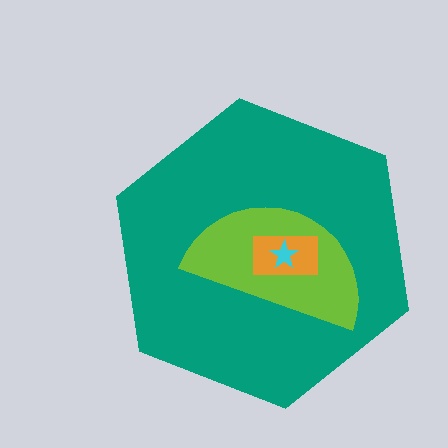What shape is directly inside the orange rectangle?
The cyan star.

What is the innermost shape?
The cyan star.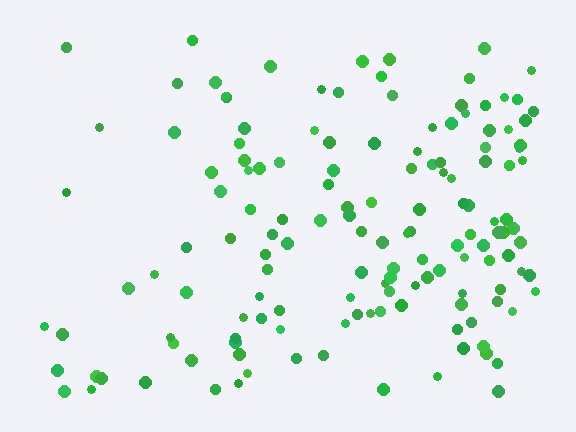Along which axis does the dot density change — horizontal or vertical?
Horizontal.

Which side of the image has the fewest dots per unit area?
The left.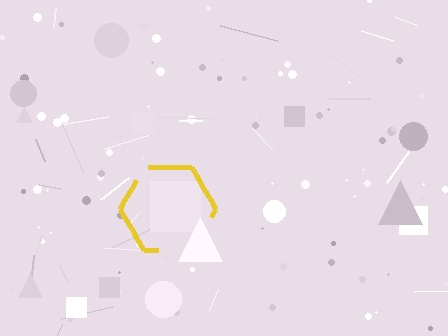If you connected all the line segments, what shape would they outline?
They would outline a hexagon.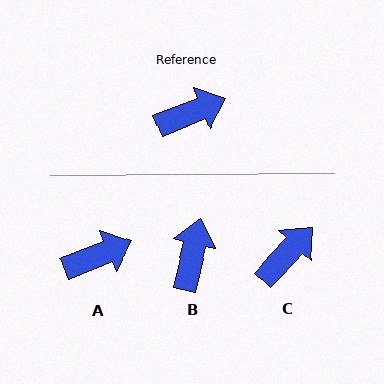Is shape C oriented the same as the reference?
No, it is off by about 24 degrees.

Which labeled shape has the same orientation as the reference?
A.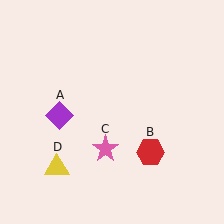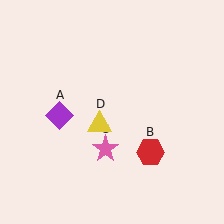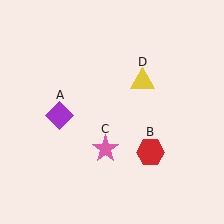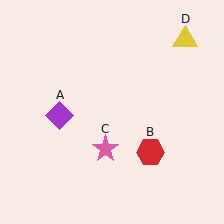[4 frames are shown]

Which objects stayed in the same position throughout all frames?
Purple diamond (object A) and red hexagon (object B) and pink star (object C) remained stationary.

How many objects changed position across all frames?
1 object changed position: yellow triangle (object D).